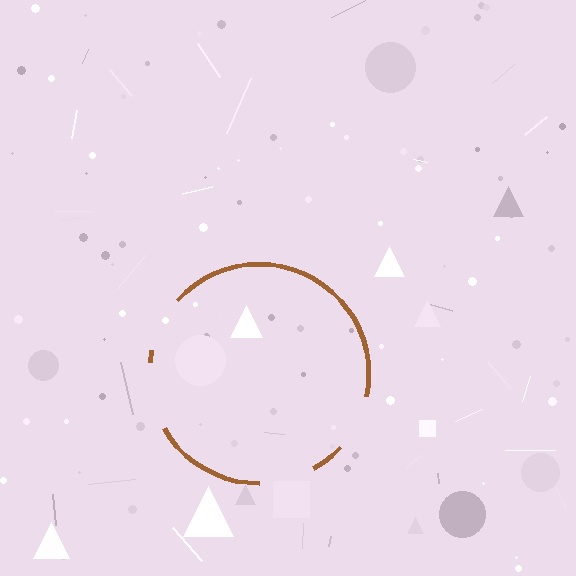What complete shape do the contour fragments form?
The contour fragments form a circle.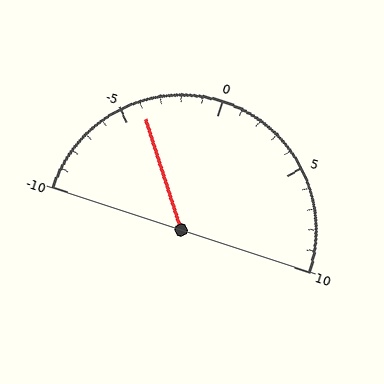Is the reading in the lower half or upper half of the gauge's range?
The reading is in the lower half of the range (-10 to 10).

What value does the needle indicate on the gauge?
The needle indicates approximately -4.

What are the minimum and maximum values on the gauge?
The gauge ranges from -10 to 10.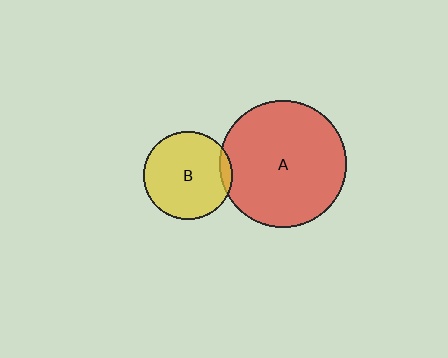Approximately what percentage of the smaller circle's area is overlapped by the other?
Approximately 5%.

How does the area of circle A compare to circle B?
Approximately 2.0 times.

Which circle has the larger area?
Circle A (red).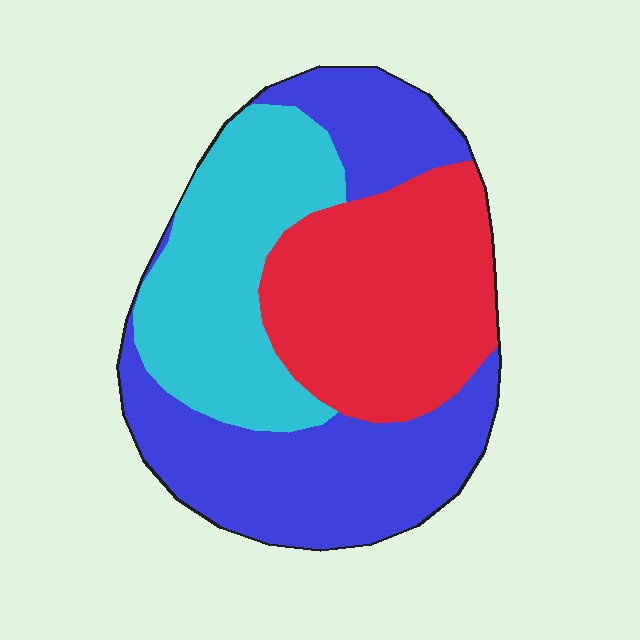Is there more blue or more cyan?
Blue.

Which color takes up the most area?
Blue, at roughly 40%.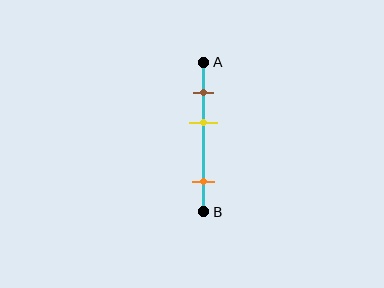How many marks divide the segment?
There are 3 marks dividing the segment.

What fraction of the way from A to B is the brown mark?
The brown mark is approximately 20% (0.2) of the way from A to B.